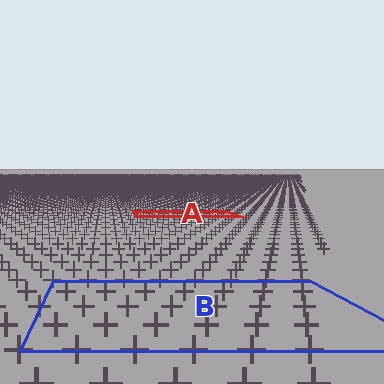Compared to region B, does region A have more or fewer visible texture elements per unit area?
Region A has more texture elements per unit area — they are packed more densely because it is farther away.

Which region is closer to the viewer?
Region B is closer. The texture elements there are larger and more spread out.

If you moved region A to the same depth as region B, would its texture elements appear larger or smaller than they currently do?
They would appear larger. At a closer depth, the same texture elements are projected at a bigger on-screen size.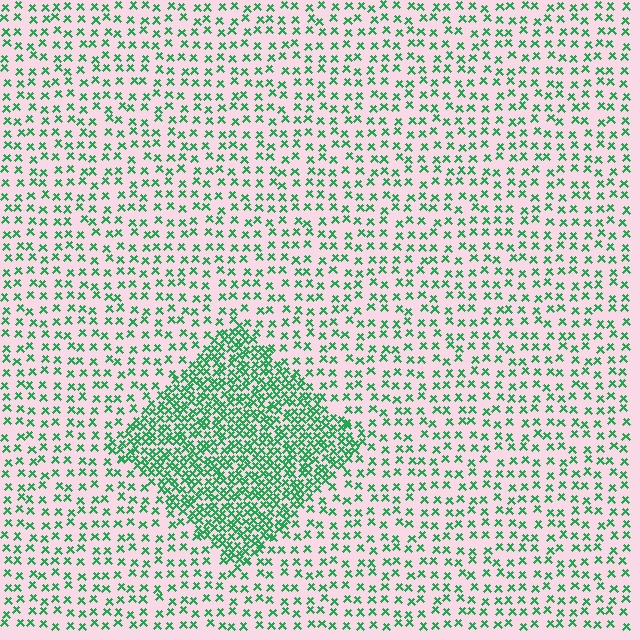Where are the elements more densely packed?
The elements are more densely packed inside the diamond boundary.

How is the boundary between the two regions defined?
The boundary is defined by a change in element density (approximately 2.6x ratio). All elements are the same color, size, and shape.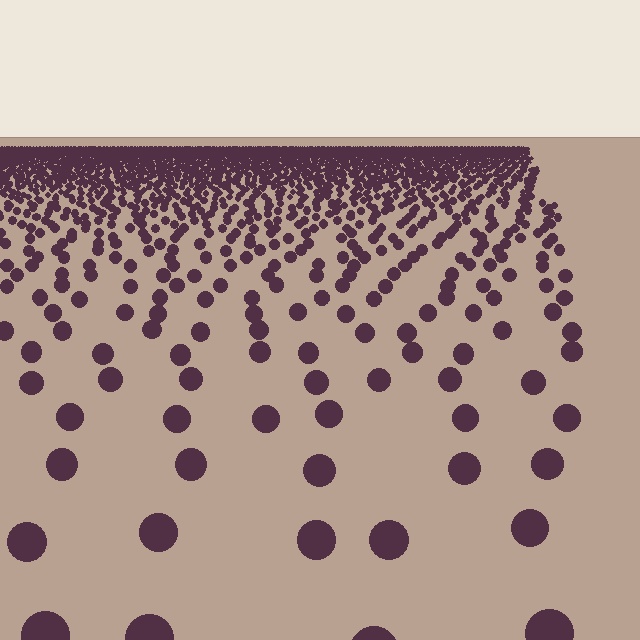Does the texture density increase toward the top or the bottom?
Density increases toward the top.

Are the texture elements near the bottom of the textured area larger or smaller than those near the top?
Larger. Near the bottom, elements are closer to the viewer and appear at a bigger on-screen size.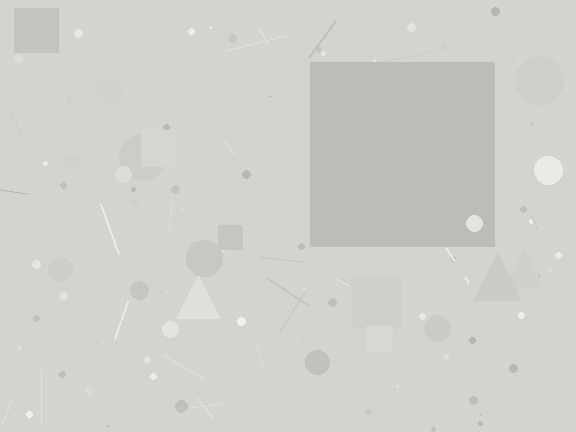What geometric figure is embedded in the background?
A square is embedded in the background.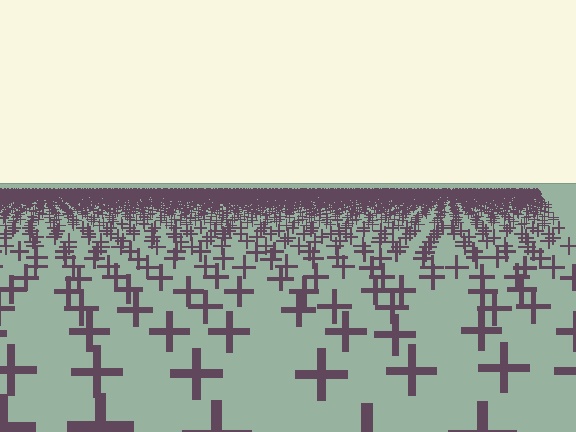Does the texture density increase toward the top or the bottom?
Density increases toward the top.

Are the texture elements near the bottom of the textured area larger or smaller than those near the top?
Larger. Near the bottom, elements are closer to the viewer and appear at a bigger on-screen size.